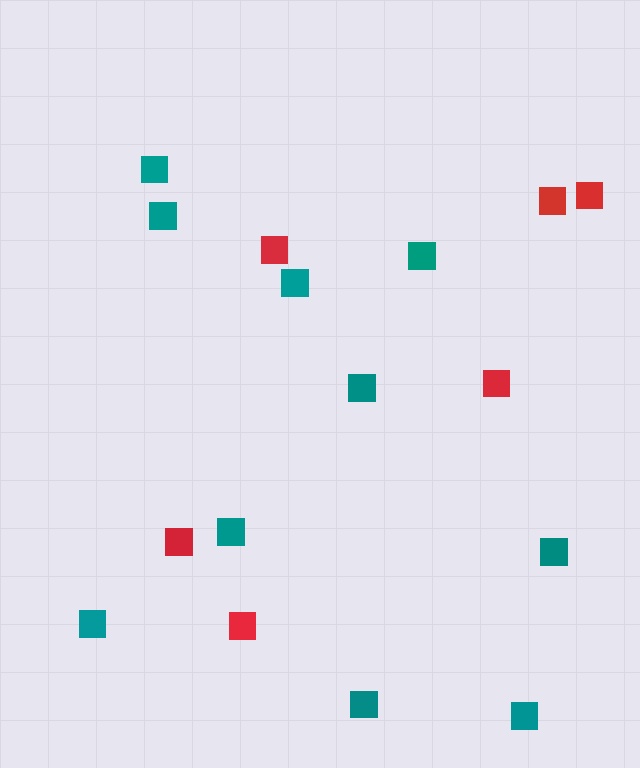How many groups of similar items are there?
There are 2 groups: one group of teal squares (10) and one group of red squares (6).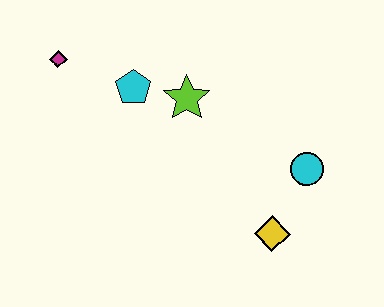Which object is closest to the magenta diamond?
The cyan pentagon is closest to the magenta diamond.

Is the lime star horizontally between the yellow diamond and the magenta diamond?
Yes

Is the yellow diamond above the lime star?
No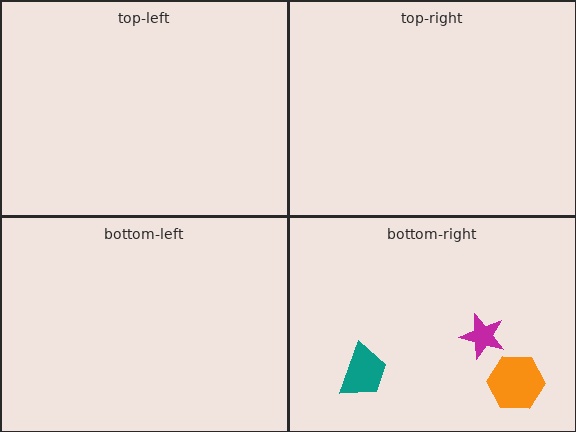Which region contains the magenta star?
The bottom-right region.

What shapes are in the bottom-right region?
The orange hexagon, the magenta star, the teal trapezoid.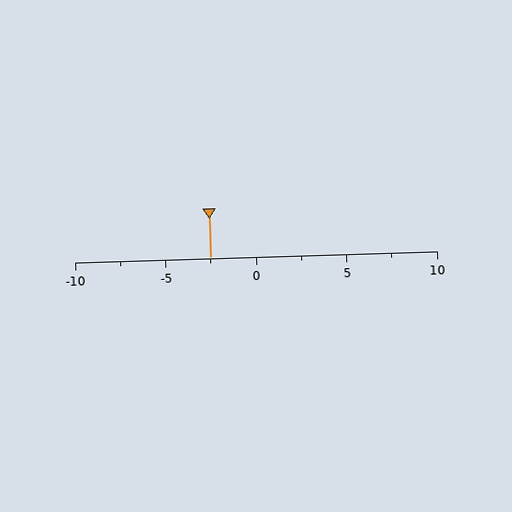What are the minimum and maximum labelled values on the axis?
The axis runs from -10 to 10.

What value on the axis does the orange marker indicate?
The marker indicates approximately -2.5.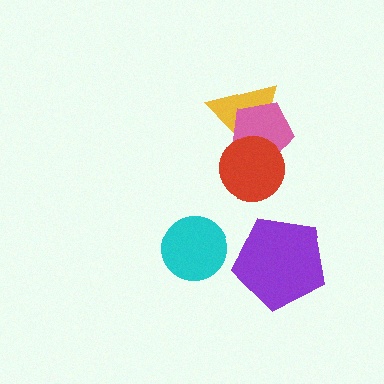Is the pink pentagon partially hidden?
Yes, it is partially covered by another shape.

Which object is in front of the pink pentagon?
The red circle is in front of the pink pentagon.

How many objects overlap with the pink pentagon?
2 objects overlap with the pink pentagon.